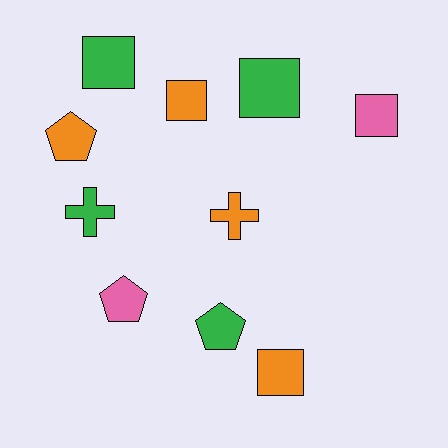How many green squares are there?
There are 2 green squares.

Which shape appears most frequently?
Square, with 5 objects.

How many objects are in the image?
There are 10 objects.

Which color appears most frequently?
Orange, with 4 objects.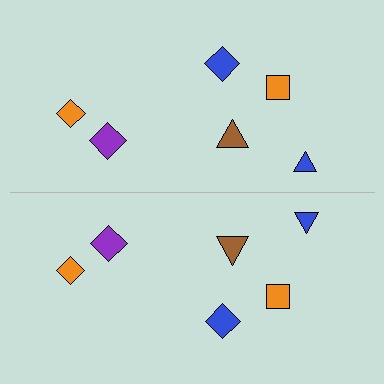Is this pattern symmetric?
Yes, this pattern has bilateral (reflection) symmetry.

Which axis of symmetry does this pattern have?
The pattern has a horizontal axis of symmetry running through the center of the image.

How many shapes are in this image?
There are 12 shapes in this image.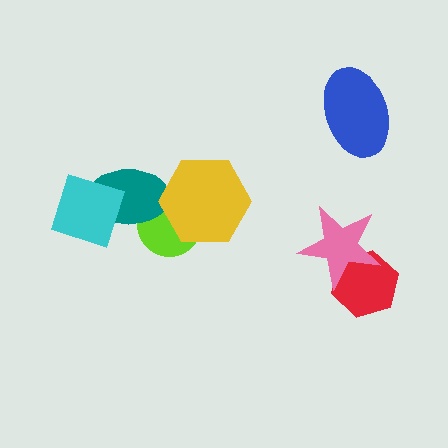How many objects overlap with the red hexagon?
1 object overlaps with the red hexagon.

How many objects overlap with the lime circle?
2 objects overlap with the lime circle.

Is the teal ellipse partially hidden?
Yes, it is partially covered by another shape.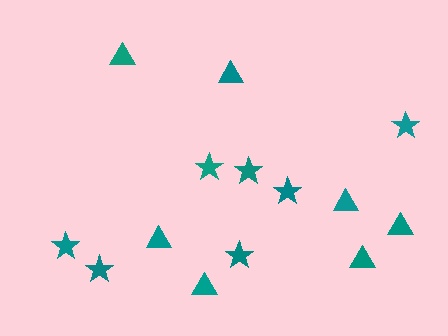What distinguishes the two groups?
There are 2 groups: one group of triangles (7) and one group of stars (7).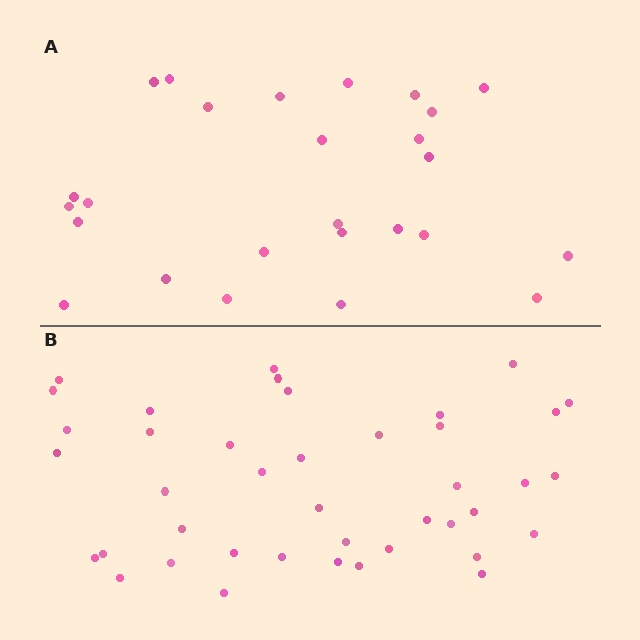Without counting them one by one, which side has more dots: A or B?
Region B (the bottom region) has more dots.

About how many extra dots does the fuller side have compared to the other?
Region B has approximately 15 more dots than region A.